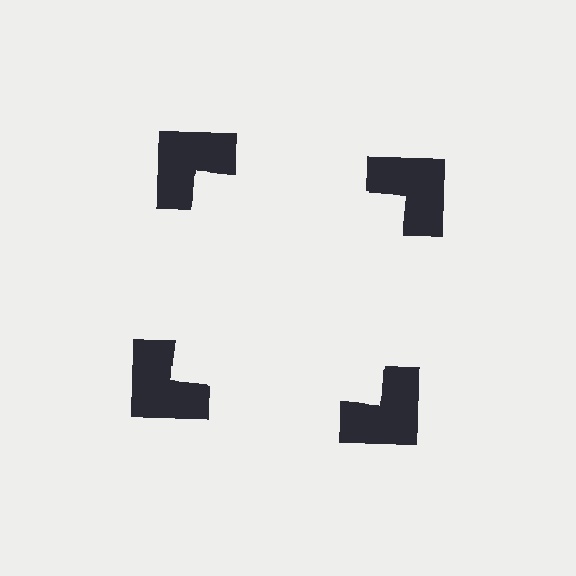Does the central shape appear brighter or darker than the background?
It typically appears slightly brighter than the background, even though no actual brightness change is drawn.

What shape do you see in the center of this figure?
An illusory square — its edges are inferred from the aligned wedge cuts in the notched squares, not physically drawn.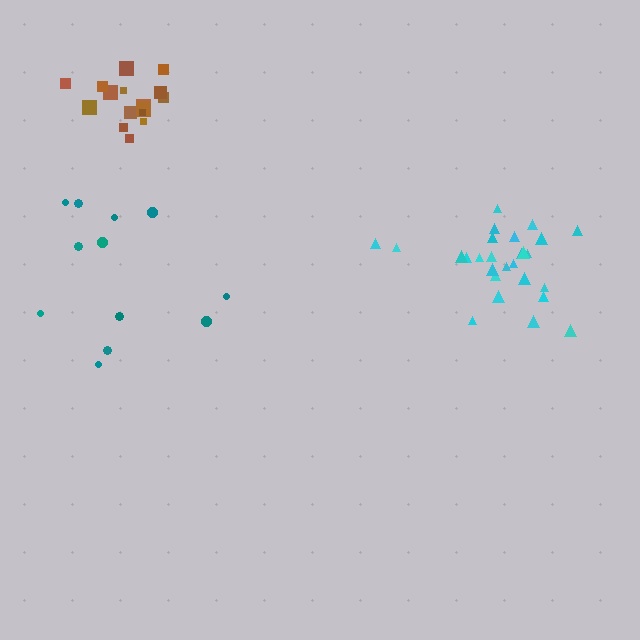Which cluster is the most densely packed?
Brown.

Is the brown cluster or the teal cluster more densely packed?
Brown.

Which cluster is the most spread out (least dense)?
Teal.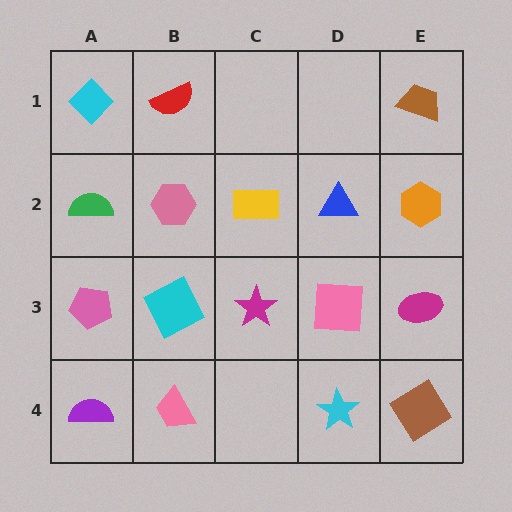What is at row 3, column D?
A pink square.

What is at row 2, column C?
A yellow rectangle.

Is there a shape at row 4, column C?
No, that cell is empty.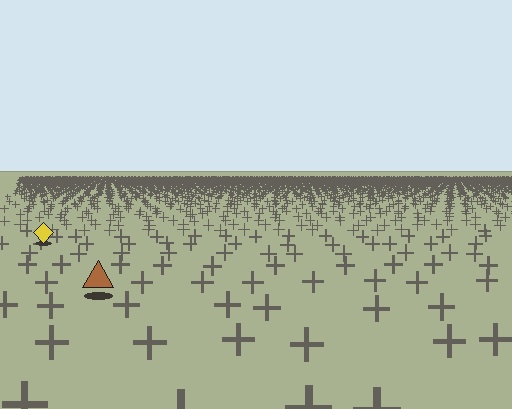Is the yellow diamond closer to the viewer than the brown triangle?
No. The brown triangle is closer — you can tell from the texture gradient: the ground texture is coarser near it.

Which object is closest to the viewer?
The brown triangle is closest. The texture marks near it are larger and more spread out.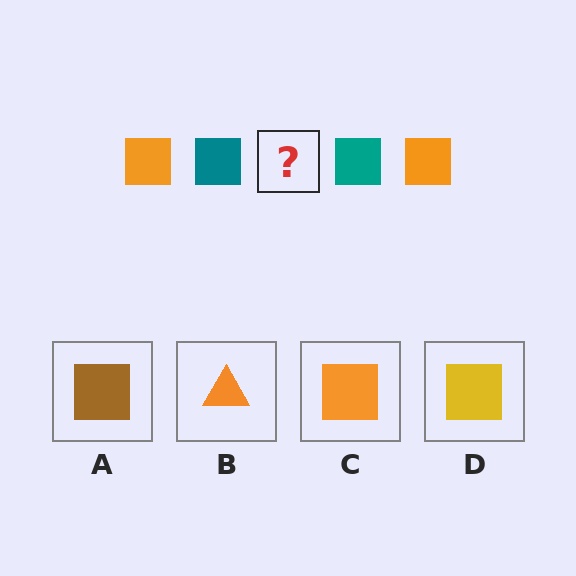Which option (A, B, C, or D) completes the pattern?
C.